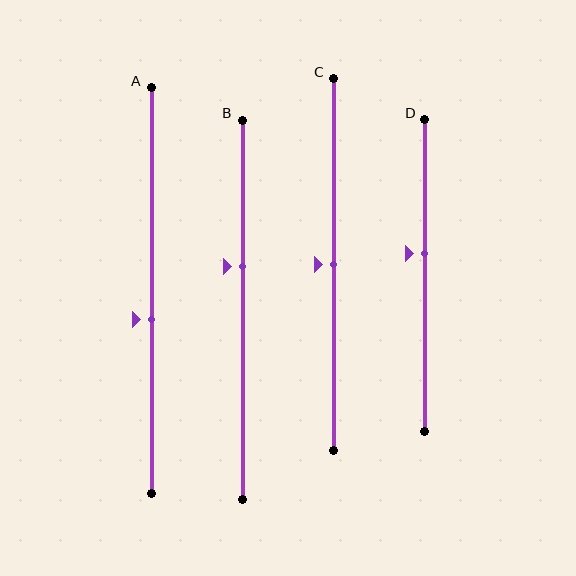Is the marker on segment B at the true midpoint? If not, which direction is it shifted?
No, the marker on segment B is shifted upward by about 12% of the segment length.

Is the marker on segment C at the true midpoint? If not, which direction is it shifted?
Yes, the marker on segment C is at the true midpoint.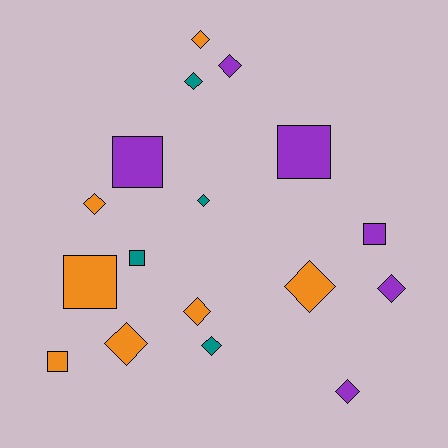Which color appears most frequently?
Orange, with 7 objects.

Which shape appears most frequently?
Diamond, with 11 objects.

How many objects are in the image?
There are 17 objects.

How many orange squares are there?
There are 2 orange squares.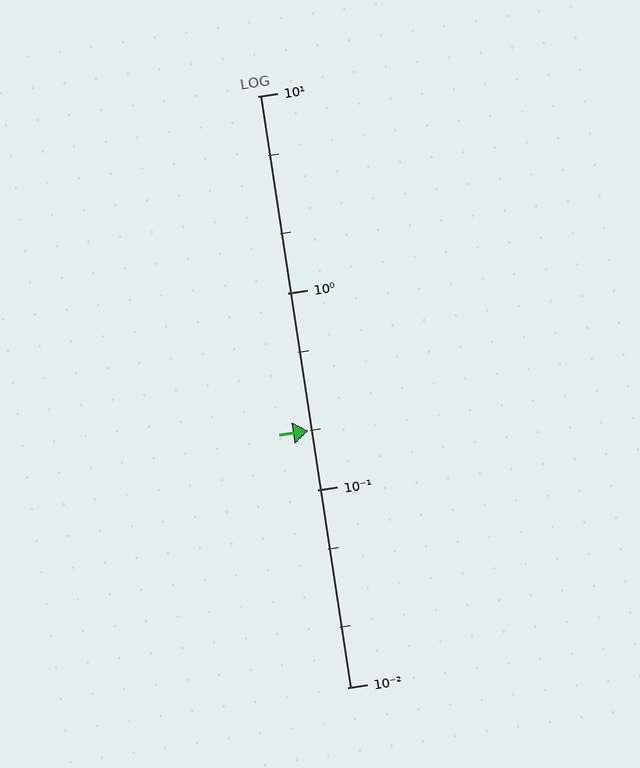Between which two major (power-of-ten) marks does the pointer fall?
The pointer is between 0.1 and 1.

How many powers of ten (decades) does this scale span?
The scale spans 3 decades, from 0.01 to 10.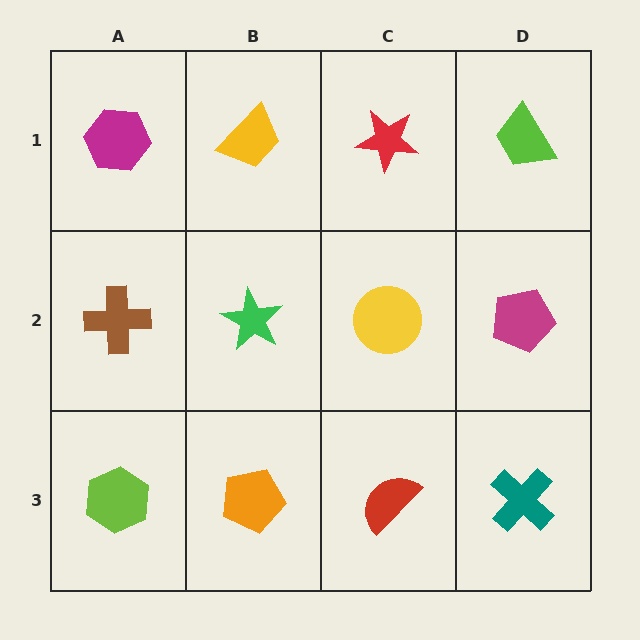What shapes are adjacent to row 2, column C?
A red star (row 1, column C), a red semicircle (row 3, column C), a green star (row 2, column B), a magenta pentagon (row 2, column D).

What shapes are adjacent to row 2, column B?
A yellow trapezoid (row 1, column B), an orange pentagon (row 3, column B), a brown cross (row 2, column A), a yellow circle (row 2, column C).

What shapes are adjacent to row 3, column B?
A green star (row 2, column B), a lime hexagon (row 3, column A), a red semicircle (row 3, column C).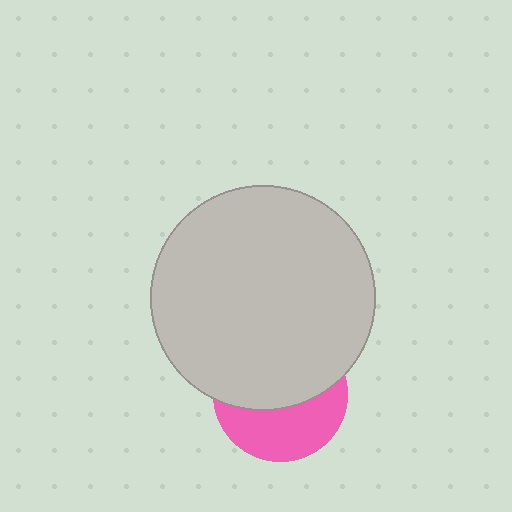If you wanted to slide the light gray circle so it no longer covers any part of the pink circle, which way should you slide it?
Slide it up — that is the most direct way to separate the two shapes.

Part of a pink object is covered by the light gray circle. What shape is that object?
It is a circle.